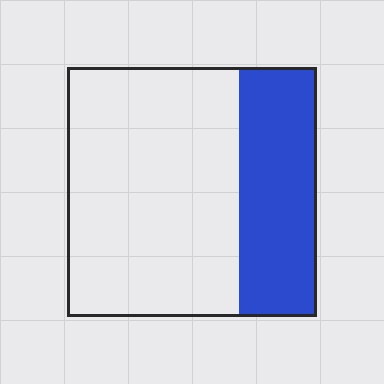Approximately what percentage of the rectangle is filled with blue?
Approximately 30%.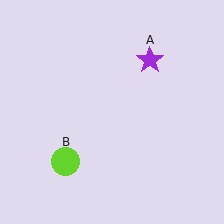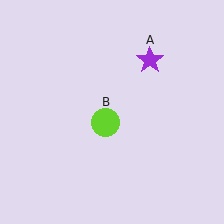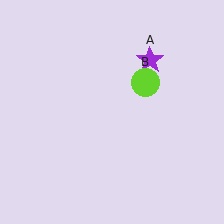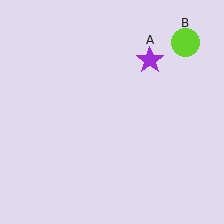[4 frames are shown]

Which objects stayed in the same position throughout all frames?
Purple star (object A) remained stationary.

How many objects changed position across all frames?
1 object changed position: lime circle (object B).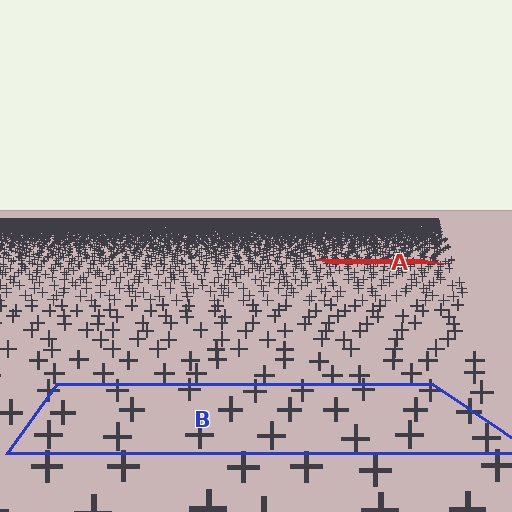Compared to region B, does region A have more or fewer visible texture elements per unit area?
Region A has more texture elements per unit area — they are packed more densely because it is farther away.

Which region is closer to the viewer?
Region B is closer. The texture elements there are larger and more spread out.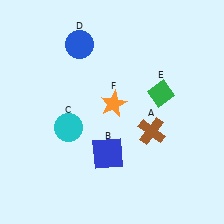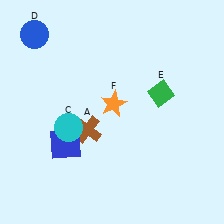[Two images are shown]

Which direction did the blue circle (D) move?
The blue circle (D) moved left.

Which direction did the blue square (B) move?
The blue square (B) moved left.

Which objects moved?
The objects that moved are: the brown cross (A), the blue square (B), the blue circle (D).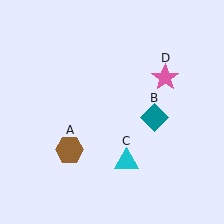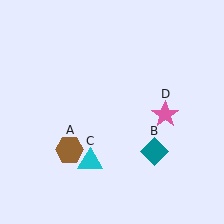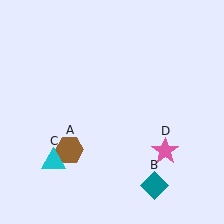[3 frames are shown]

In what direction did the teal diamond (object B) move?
The teal diamond (object B) moved down.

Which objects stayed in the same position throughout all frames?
Brown hexagon (object A) remained stationary.